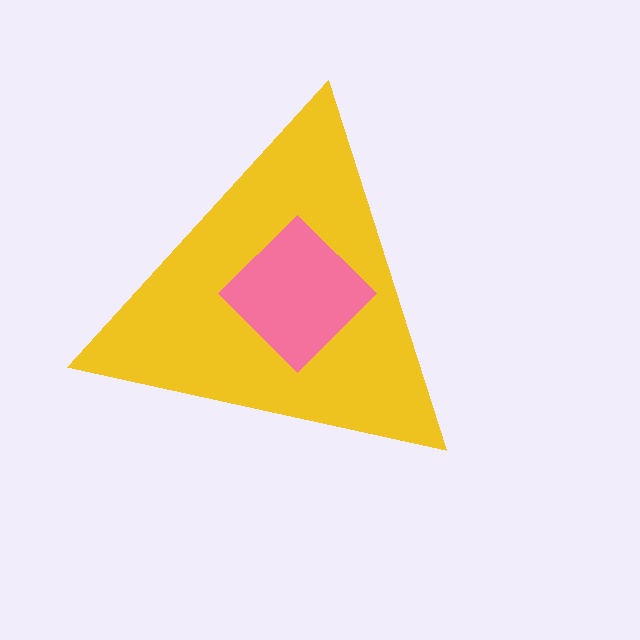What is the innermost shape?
The pink diamond.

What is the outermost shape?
The yellow triangle.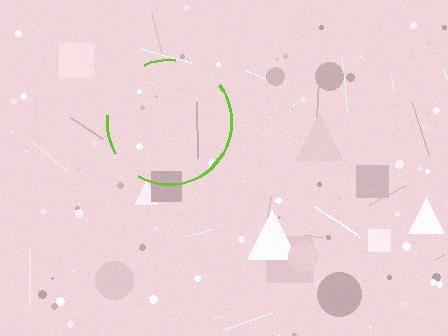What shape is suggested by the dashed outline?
The dashed outline suggests a circle.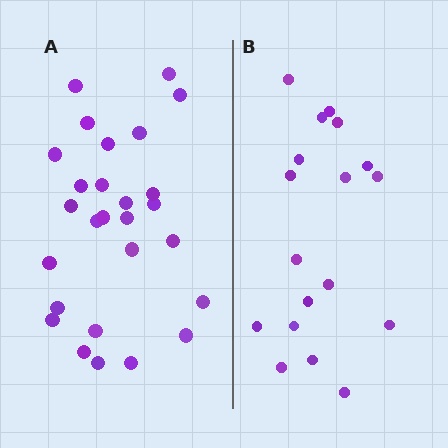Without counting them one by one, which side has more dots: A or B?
Region A (the left region) has more dots.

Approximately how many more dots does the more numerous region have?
Region A has roughly 8 or so more dots than region B.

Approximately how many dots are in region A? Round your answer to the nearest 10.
About 30 dots. (The exact count is 27, which rounds to 30.)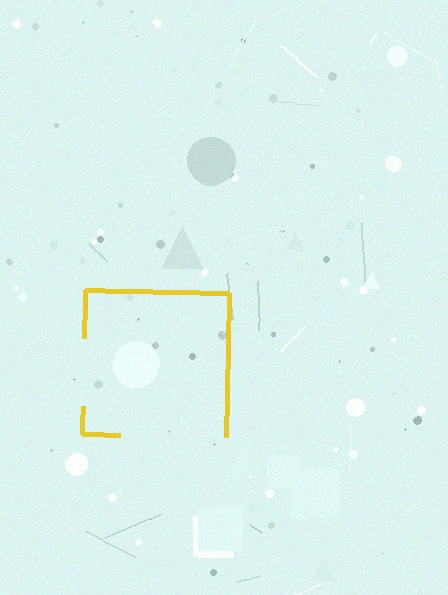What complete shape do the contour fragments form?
The contour fragments form a square.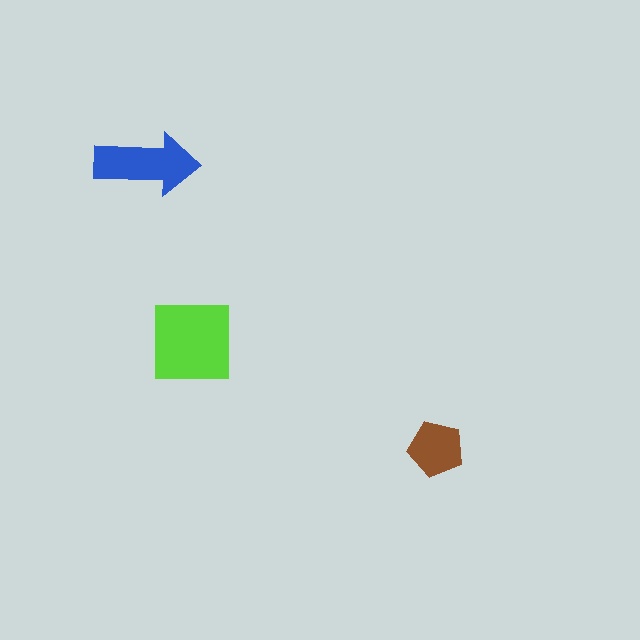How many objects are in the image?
There are 3 objects in the image.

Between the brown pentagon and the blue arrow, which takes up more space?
The blue arrow.